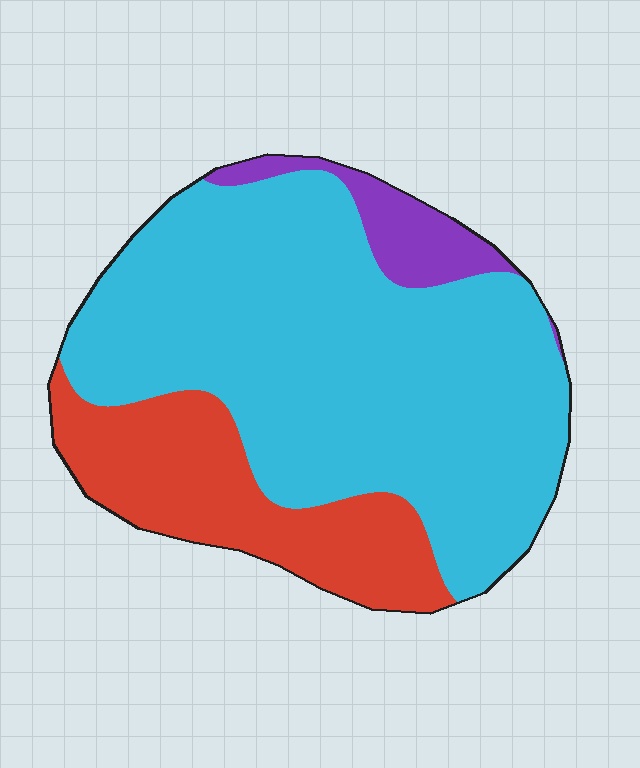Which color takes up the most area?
Cyan, at roughly 70%.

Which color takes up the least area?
Purple, at roughly 5%.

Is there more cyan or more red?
Cyan.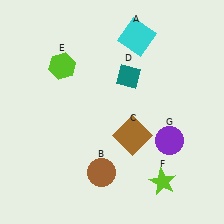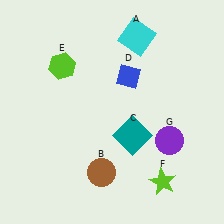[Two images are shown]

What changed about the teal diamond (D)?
In Image 1, D is teal. In Image 2, it changed to blue.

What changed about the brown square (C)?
In Image 1, C is brown. In Image 2, it changed to teal.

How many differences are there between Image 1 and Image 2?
There are 2 differences between the two images.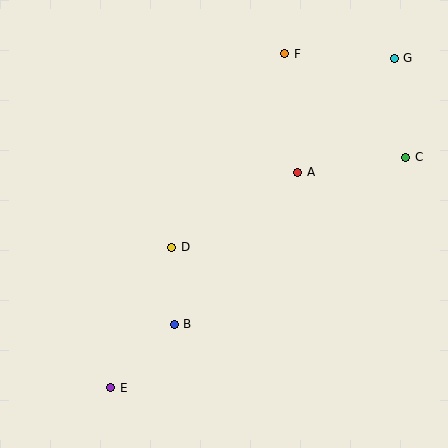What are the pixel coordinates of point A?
Point A is at (298, 172).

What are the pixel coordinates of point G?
Point G is at (394, 58).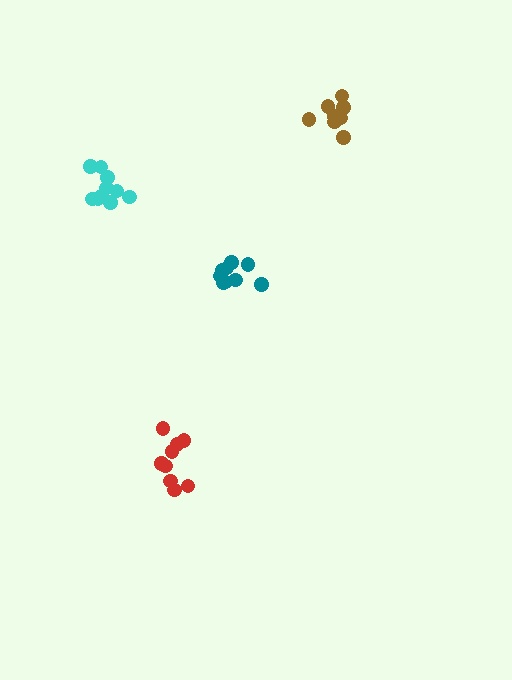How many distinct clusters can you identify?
There are 4 distinct clusters.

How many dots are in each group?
Group 1: 9 dots, Group 2: 8 dots, Group 3: 9 dots, Group 4: 10 dots (36 total).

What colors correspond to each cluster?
The clusters are colored: teal, brown, red, cyan.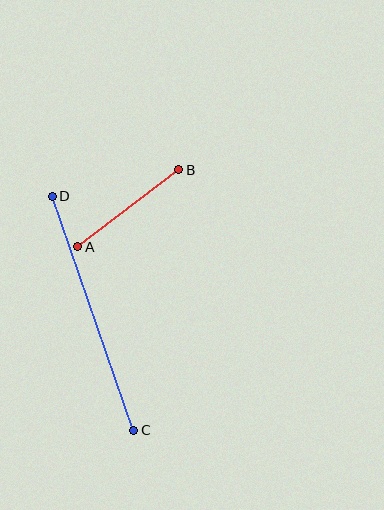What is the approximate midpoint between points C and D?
The midpoint is at approximately (93, 313) pixels.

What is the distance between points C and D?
The distance is approximately 247 pixels.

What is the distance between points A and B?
The distance is approximately 127 pixels.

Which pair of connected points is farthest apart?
Points C and D are farthest apart.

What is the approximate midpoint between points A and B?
The midpoint is at approximately (128, 208) pixels.